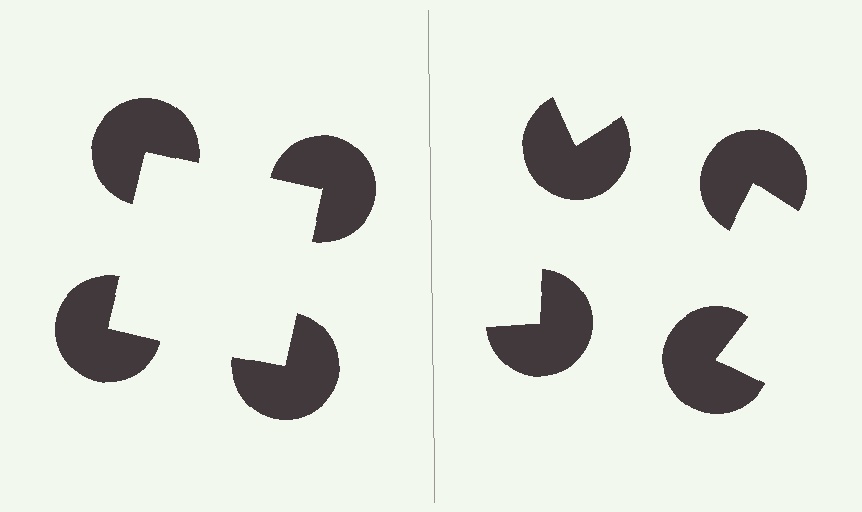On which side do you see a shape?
An illusory square appears on the left side. On the right side the wedge cuts are rotated, so no coherent shape forms.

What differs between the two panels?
The pac-man discs are positioned identically on both sides; only the wedge orientations differ. On the left they align to a square; on the right they are misaligned.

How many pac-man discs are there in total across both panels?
8 — 4 on each side.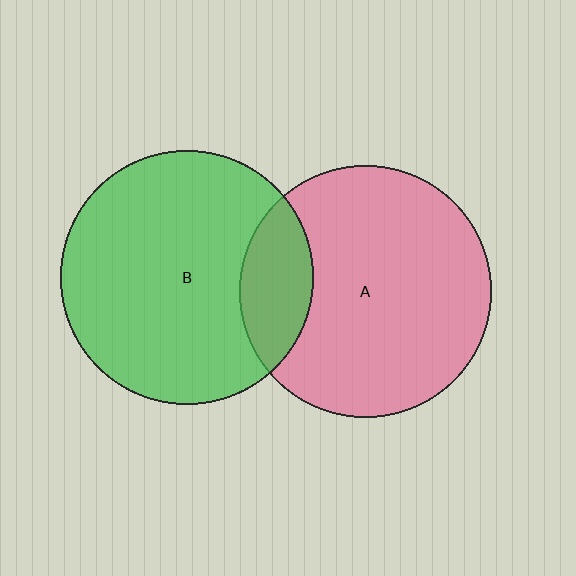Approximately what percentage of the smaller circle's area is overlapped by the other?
Approximately 20%.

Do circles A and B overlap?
Yes.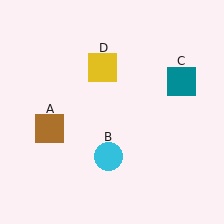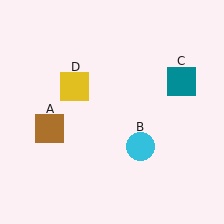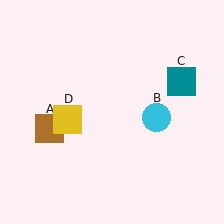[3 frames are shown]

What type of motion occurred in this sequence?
The cyan circle (object B), yellow square (object D) rotated counterclockwise around the center of the scene.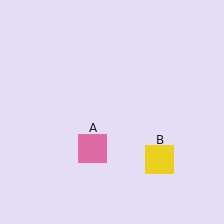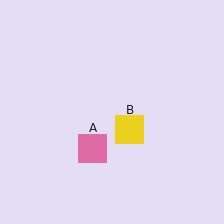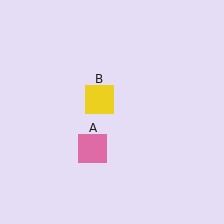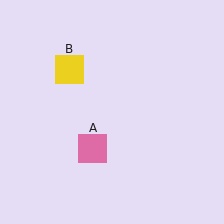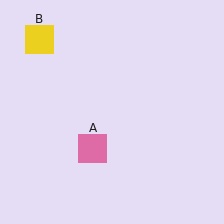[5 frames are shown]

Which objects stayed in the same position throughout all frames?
Pink square (object A) remained stationary.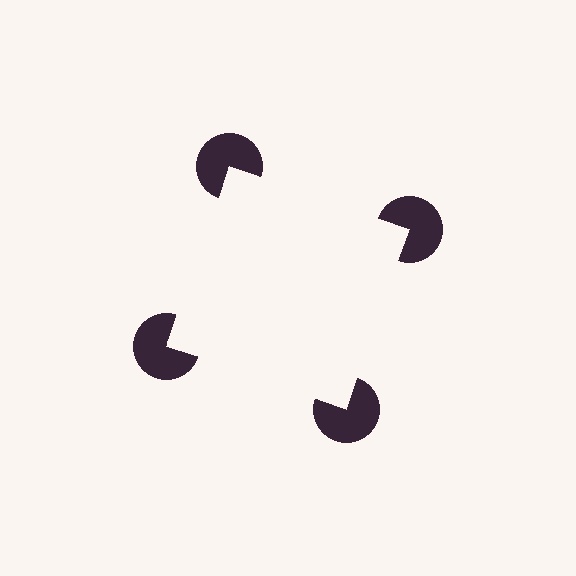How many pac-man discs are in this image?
There are 4 — one at each vertex of the illusory square.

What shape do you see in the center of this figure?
An illusory square — its edges are inferred from the aligned wedge cuts in the pac-man discs, not physically drawn.